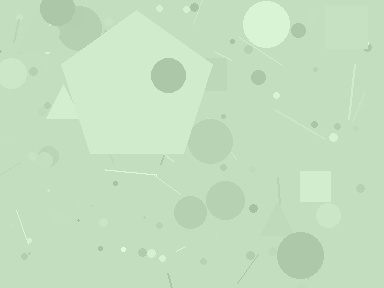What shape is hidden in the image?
A pentagon is hidden in the image.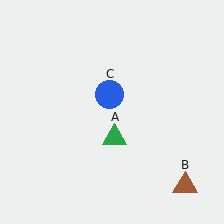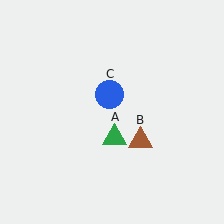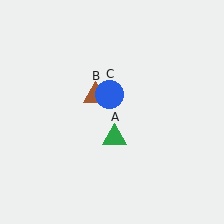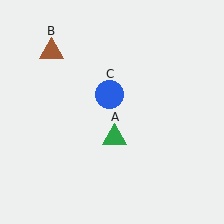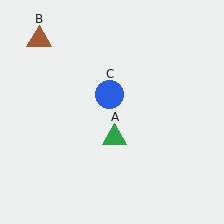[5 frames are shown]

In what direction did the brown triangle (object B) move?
The brown triangle (object B) moved up and to the left.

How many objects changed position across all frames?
1 object changed position: brown triangle (object B).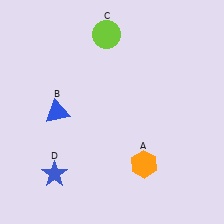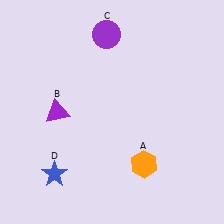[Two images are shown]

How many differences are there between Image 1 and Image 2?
There are 2 differences between the two images.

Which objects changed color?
B changed from blue to purple. C changed from lime to purple.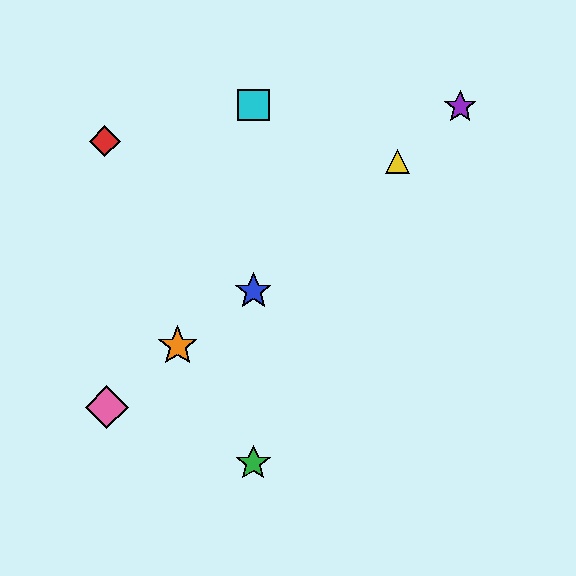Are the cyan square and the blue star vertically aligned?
Yes, both are at x≈253.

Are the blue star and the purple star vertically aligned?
No, the blue star is at x≈253 and the purple star is at x≈460.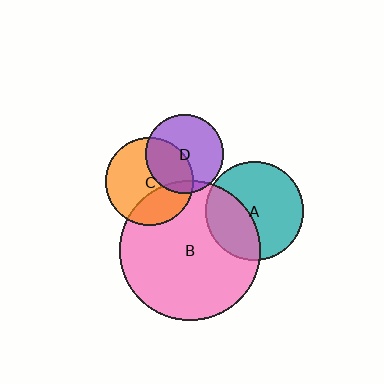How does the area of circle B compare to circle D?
Approximately 3.2 times.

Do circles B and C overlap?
Yes.